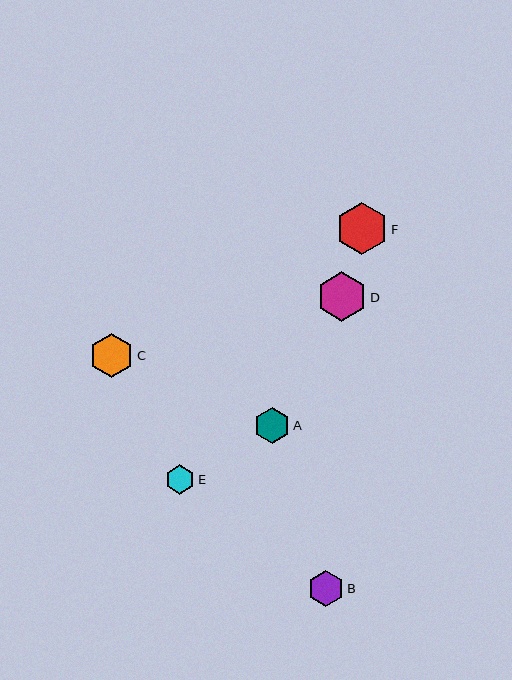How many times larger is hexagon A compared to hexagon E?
Hexagon A is approximately 1.2 times the size of hexagon E.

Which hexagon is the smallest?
Hexagon E is the smallest with a size of approximately 29 pixels.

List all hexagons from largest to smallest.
From largest to smallest: F, D, C, A, B, E.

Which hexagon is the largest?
Hexagon F is the largest with a size of approximately 52 pixels.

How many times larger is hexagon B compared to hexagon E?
Hexagon B is approximately 1.2 times the size of hexagon E.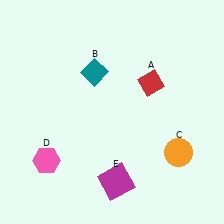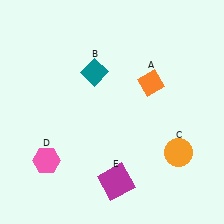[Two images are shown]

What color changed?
The diamond (A) changed from red in Image 1 to orange in Image 2.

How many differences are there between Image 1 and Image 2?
There is 1 difference between the two images.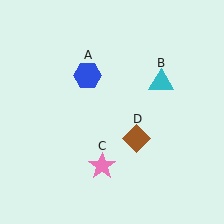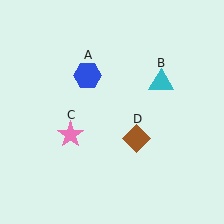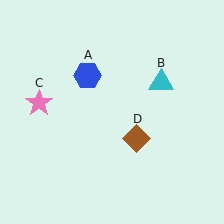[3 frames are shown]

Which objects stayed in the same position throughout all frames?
Blue hexagon (object A) and cyan triangle (object B) and brown diamond (object D) remained stationary.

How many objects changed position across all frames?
1 object changed position: pink star (object C).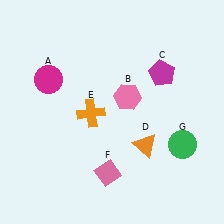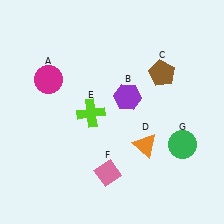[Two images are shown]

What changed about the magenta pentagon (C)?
In Image 1, C is magenta. In Image 2, it changed to brown.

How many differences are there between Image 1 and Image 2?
There are 3 differences between the two images.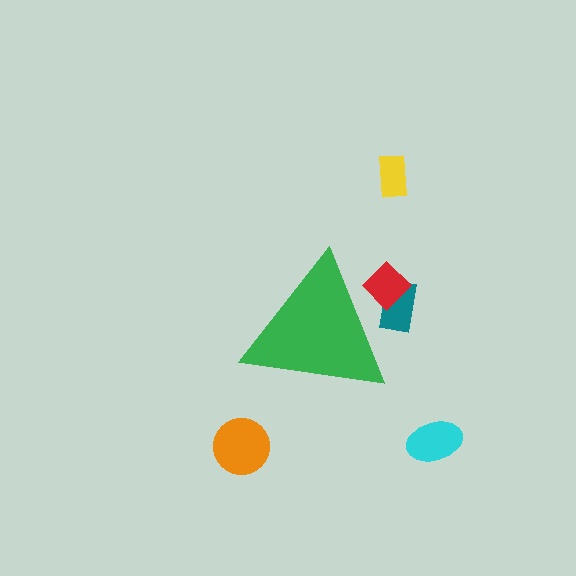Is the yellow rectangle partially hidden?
No, the yellow rectangle is fully visible.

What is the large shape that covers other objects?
A green triangle.